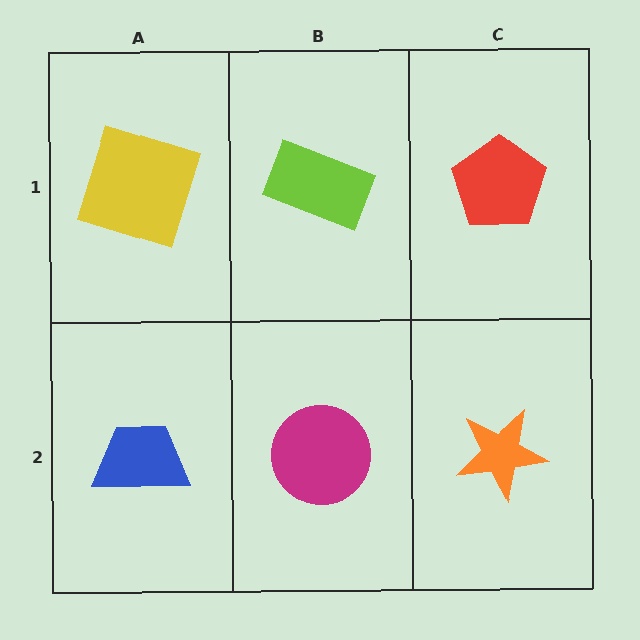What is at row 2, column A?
A blue trapezoid.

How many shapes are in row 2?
3 shapes.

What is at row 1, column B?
A lime rectangle.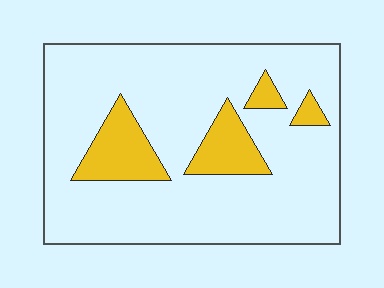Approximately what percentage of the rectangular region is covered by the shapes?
Approximately 15%.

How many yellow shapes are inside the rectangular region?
4.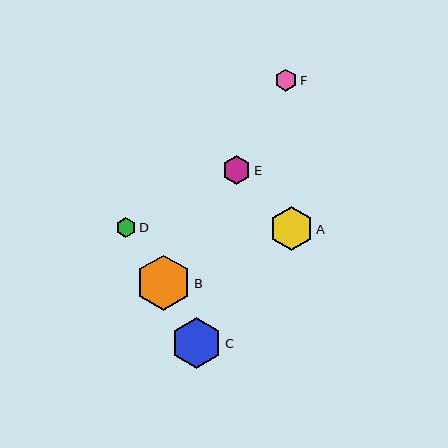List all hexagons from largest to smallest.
From largest to smallest: B, C, A, E, F, D.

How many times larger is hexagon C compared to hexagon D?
Hexagon C is approximately 2.5 times the size of hexagon D.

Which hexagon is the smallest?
Hexagon D is the smallest with a size of approximately 20 pixels.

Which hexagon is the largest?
Hexagon B is the largest with a size of approximately 55 pixels.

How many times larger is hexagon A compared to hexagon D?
Hexagon A is approximately 2.2 times the size of hexagon D.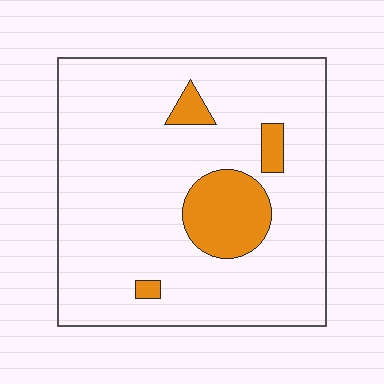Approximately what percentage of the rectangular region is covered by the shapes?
Approximately 15%.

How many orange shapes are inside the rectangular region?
4.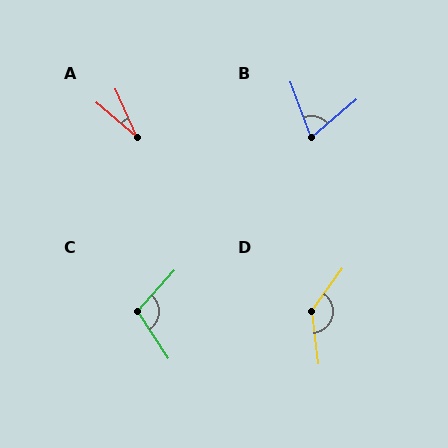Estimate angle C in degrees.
Approximately 105 degrees.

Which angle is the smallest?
A, at approximately 26 degrees.